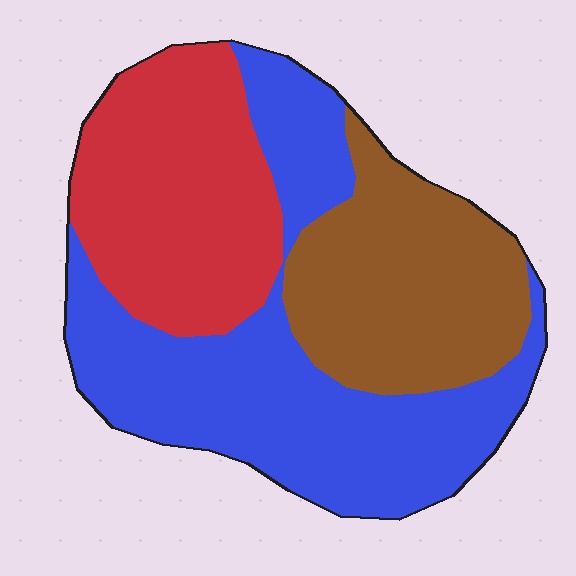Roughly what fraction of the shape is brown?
Brown covers 27% of the shape.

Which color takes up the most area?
Blue, at roughly 45%.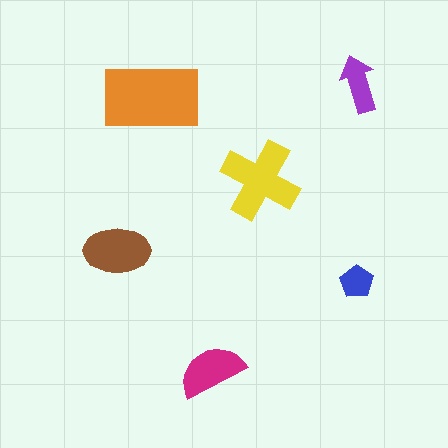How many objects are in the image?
There are 6 objects in the image.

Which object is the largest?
The orange rectangle.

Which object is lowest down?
The magenta semicircle is bottommost.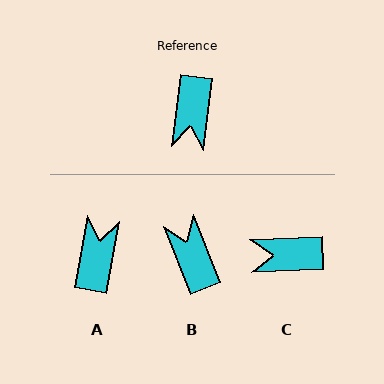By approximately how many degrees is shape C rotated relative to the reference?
Approximately 80 degrees clockwise.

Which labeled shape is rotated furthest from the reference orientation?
A, about 177 degrees away.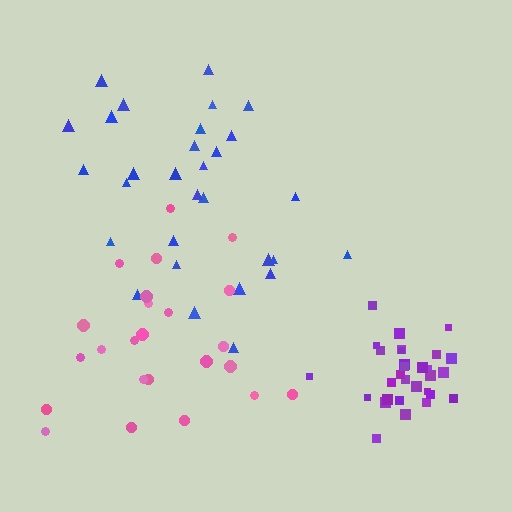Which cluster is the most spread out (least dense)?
Pink.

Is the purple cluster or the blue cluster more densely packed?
Purple.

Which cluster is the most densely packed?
Purple.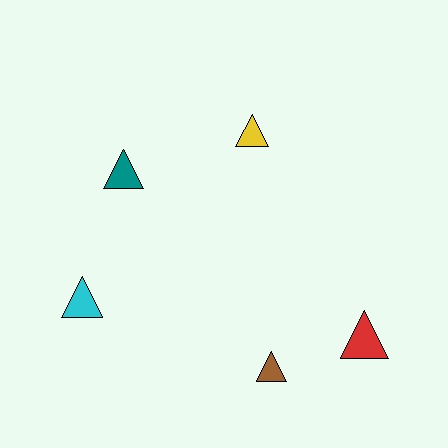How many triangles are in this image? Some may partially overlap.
There are 5 triangles.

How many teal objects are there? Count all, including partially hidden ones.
There is 1 teal object.